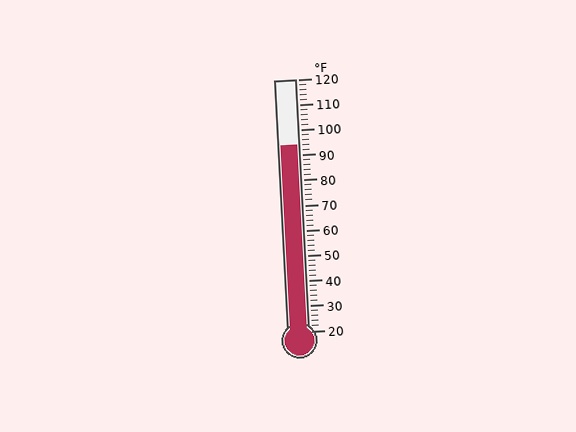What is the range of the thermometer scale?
The thermometer scale ranges from 20°F to 120°F.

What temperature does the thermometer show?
The thermometer shows approximately 94°F.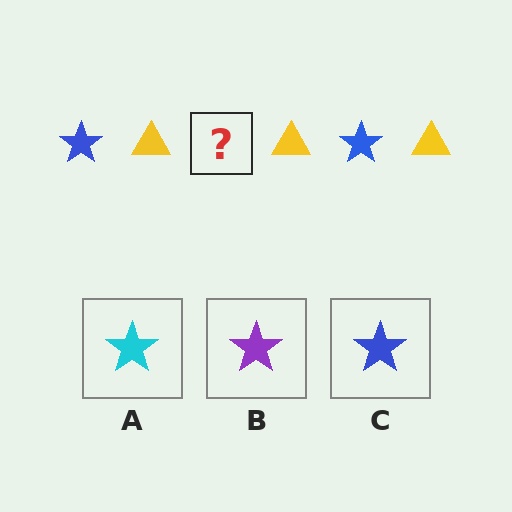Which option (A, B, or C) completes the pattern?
C.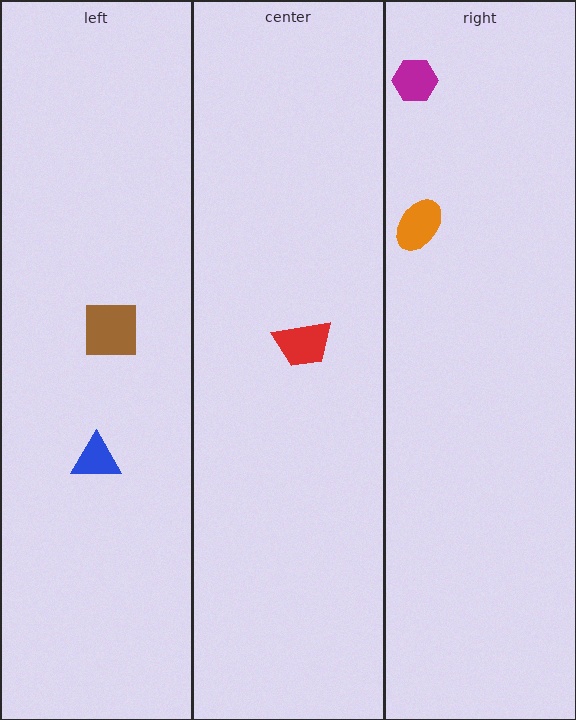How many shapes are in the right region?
2.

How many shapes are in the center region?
1.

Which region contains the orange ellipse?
The right region.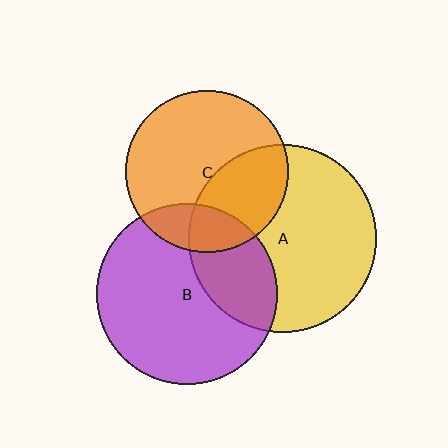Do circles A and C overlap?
Yes.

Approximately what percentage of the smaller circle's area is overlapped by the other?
Approximately 35%.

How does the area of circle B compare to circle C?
Approximately 1.2 times.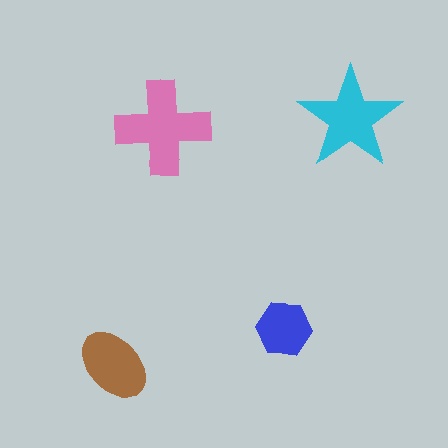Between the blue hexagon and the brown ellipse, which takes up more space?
The brown ellipse.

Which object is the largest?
The pink cross.